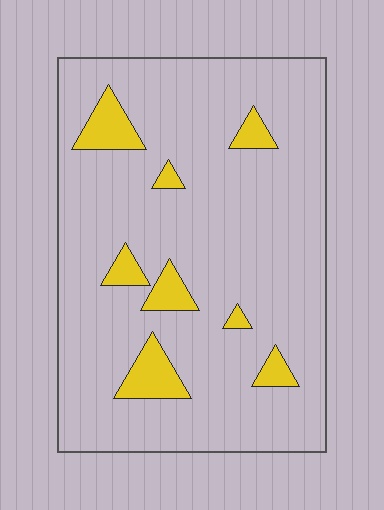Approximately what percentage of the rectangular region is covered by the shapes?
Approximately 10%.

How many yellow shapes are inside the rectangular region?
8.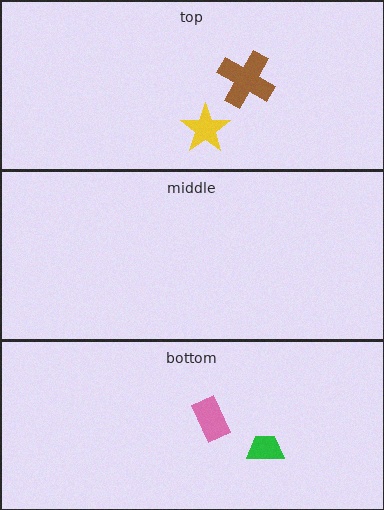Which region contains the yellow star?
The top region.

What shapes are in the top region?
The brown cross, the yellow star.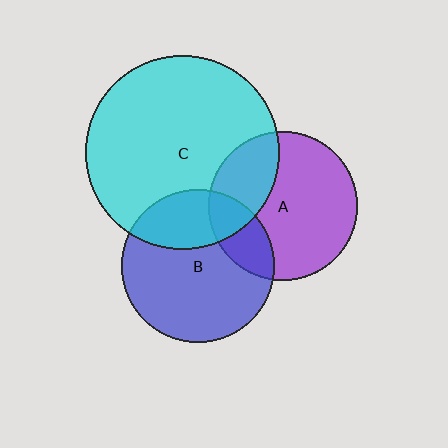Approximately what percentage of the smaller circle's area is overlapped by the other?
Approximately 30%.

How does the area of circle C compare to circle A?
Approximately 1.7 times.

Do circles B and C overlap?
Yes.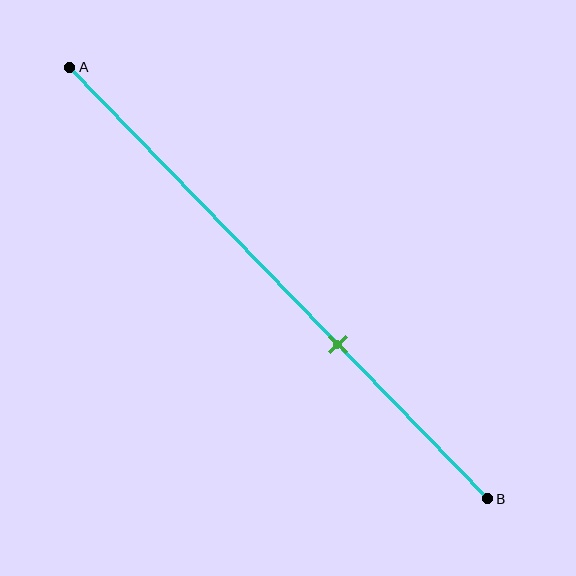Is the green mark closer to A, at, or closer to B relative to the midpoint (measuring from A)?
The green mark is closer to point B than the midpoint of segment AB.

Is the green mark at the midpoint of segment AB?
No, the mark is at about 65% from A, not at the 50% midpoint.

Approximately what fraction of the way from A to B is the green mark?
The green mark is approximately 65% of the way from A to B.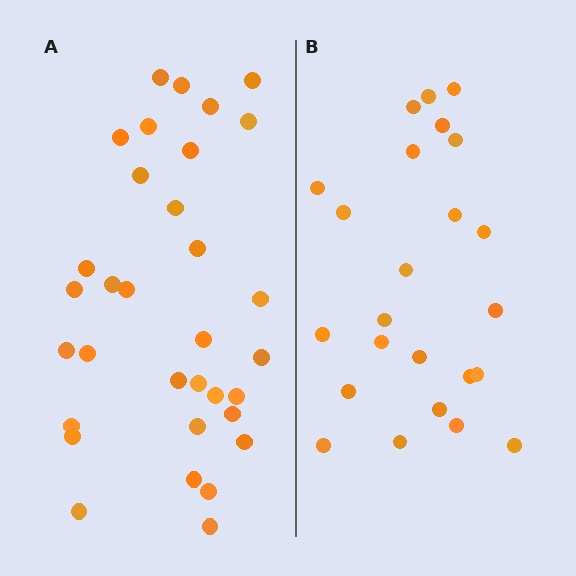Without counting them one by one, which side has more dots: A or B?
Region A (the left region) has more dots.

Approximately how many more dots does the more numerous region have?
Region A has roughly 8 or so more dots than region B.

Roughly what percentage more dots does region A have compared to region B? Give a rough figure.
About 40% more.